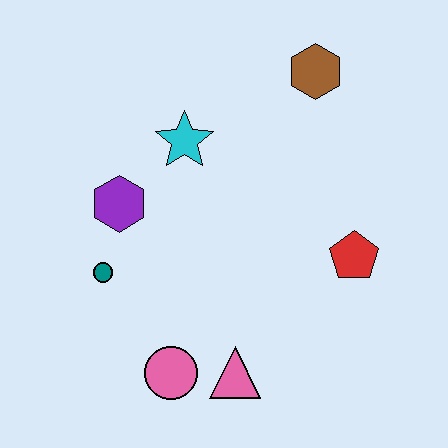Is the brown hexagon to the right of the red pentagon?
No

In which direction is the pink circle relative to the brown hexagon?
The pink circle is below the brown hexagon.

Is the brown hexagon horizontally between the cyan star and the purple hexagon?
No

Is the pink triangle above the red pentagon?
No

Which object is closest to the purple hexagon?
The teal circle is closest to the purple hexagon.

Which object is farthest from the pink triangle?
The brown hexagon is farthest from the pink triangle.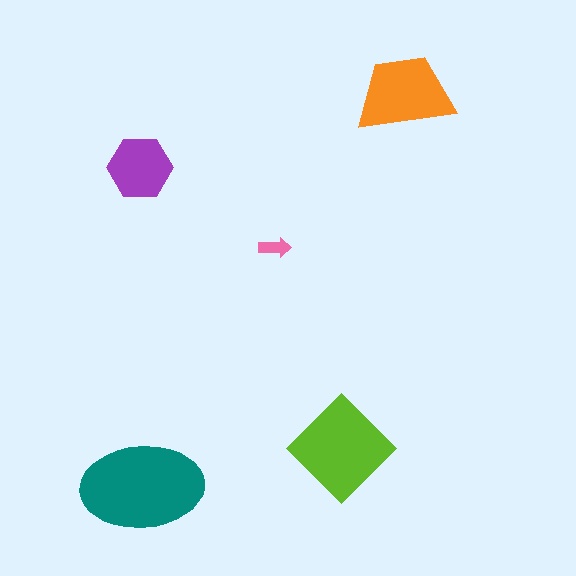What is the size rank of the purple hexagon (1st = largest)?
4th.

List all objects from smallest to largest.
The pink arrow, the purple hexagon, the orange trapezoid, the lime diamond, the teal ellipse.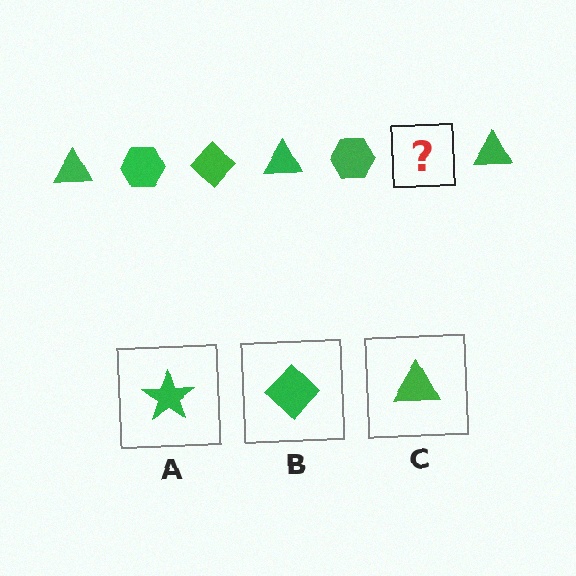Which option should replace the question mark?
Option B.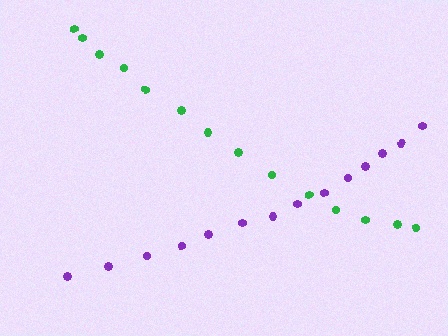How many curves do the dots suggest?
There are 2 distinct paths.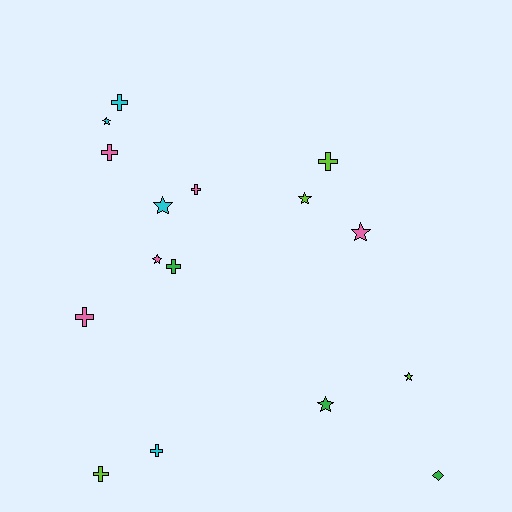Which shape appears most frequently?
Cross, with 8 objects.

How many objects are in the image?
There are 16 objects.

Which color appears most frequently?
Pink, with 5 objects.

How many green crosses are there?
There is 1 green cross.